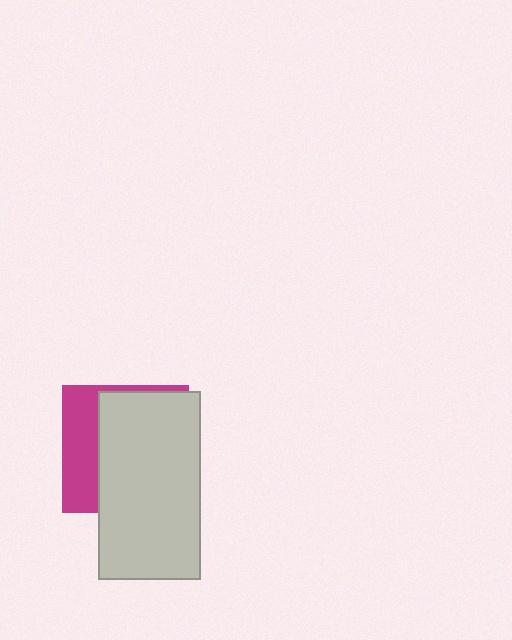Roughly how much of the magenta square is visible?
A small part of it is visible (roughly 31%).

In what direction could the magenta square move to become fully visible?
The magenta square could move left. That would shift it out from behind the light gray rectangle entirely.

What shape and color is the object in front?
The object in front is a light gray rectangle.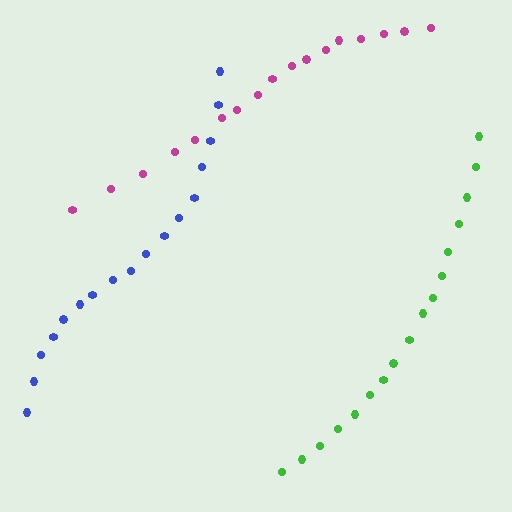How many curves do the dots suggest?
There are 3 distinct paths.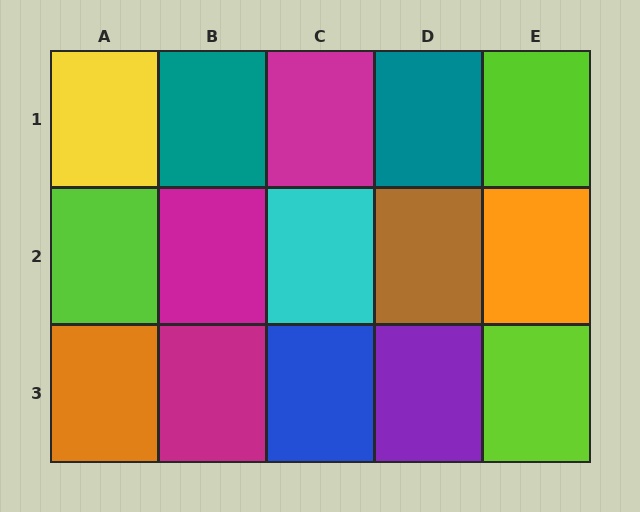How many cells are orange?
2 cells are orange.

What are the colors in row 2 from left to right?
Lime, magenta, cyan, brown, orange.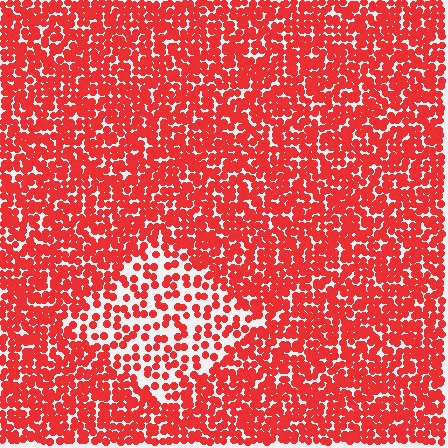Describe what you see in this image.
The image contains small red elements arranged at two different densities. A diamond-shaped region is visible where the elements are less densely packed than the surrounding area.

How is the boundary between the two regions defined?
The boundary is defined by a change in element density (approximately 2.1x ratio). All elements are the same color, size, and shape.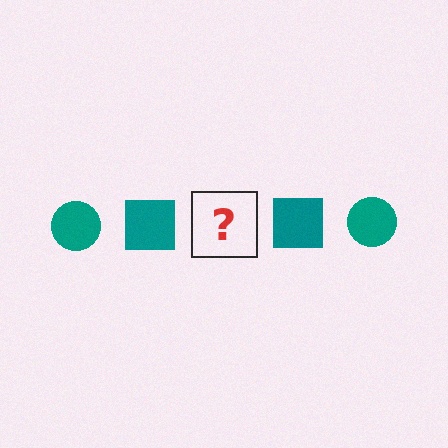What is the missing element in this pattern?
The missing element is a teal circle.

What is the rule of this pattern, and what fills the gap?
The rule is that the pattern cycles through circle, square shapes in teal. The gap should be filled with a teal circle.